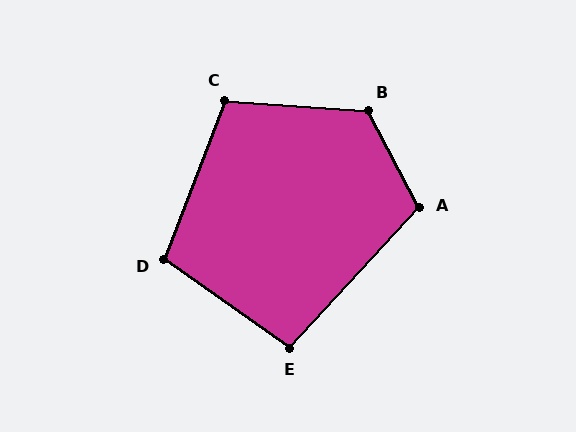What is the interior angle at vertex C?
Approximately 107 degrees (obtuse).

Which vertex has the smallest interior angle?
E, at approximately 98 degrees.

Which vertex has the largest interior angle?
B, at approximately 122 degrees.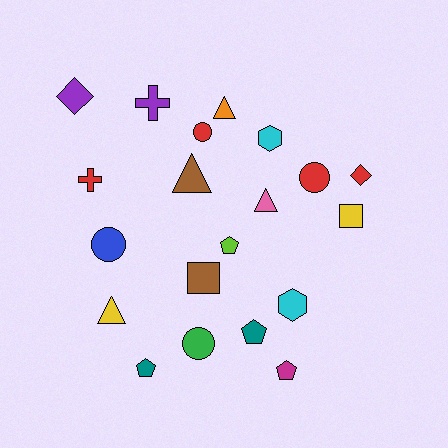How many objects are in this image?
There are 20 objects.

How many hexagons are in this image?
There are 2 hexagons.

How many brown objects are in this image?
There are 2 brown objects.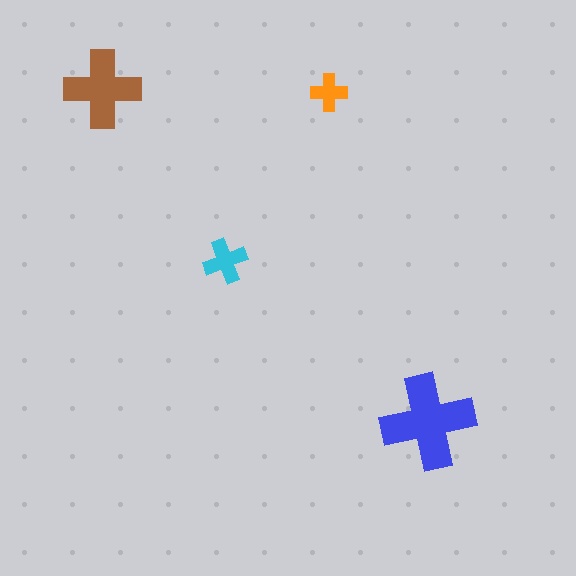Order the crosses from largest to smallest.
the blue one, the brown one, the cyan one, the orange one.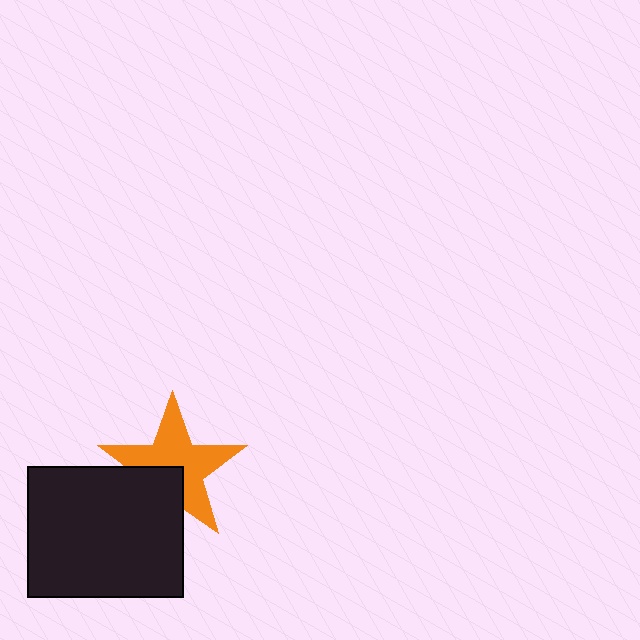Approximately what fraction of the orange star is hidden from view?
Roughly 32% of the orange star is hidden behind the black rectangle.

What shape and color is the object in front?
The object in front is a black rectangle.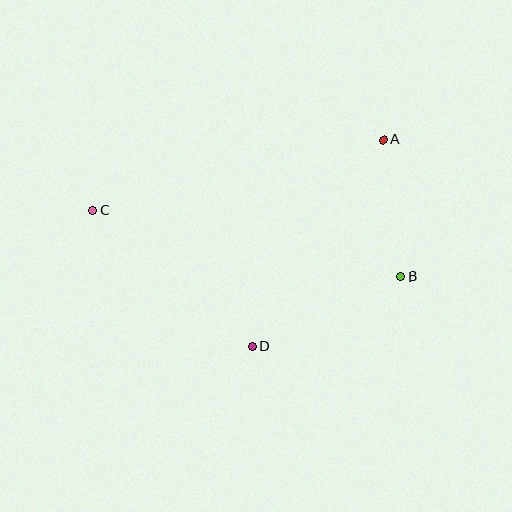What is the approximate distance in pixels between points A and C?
The distance between A and C is approximately 299 pixels.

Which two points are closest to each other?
Points A and B are closest to each other.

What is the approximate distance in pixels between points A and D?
The distance between A and D is approximately 245 pixels.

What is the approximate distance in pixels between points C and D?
The distance between C and D is approximately 210 pixels.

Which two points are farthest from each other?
Points B and C are farthest from each other.